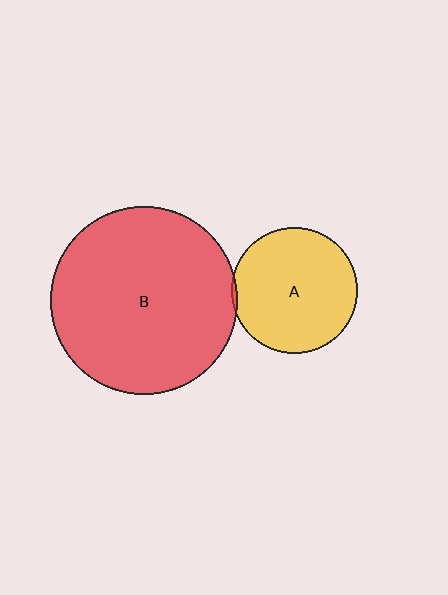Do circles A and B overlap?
Yes.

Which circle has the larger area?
Circle B (red).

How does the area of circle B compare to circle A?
Approximately 2.2 times.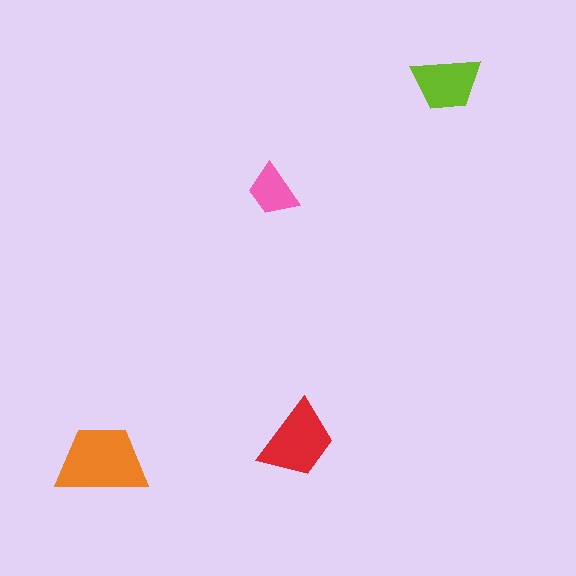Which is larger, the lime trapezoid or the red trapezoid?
The red one.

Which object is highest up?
The lime trapezoid is topmost.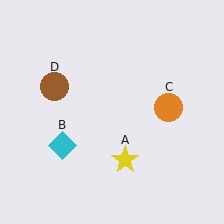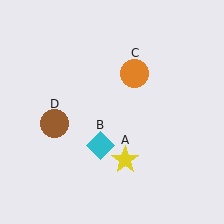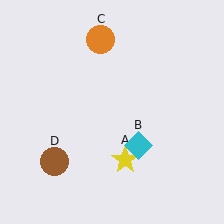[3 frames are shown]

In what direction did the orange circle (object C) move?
The orange circle (object C) moved up and to the left.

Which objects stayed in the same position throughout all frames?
Yellow star (object A) remained stationary.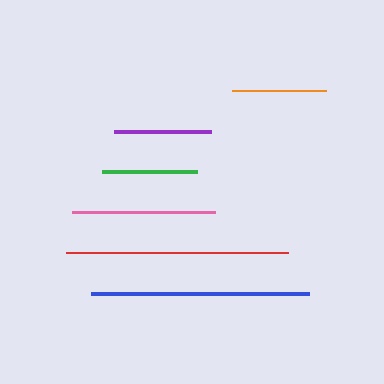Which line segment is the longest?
The red line is the longest at approximately 223 pixels.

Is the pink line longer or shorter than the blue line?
The blue line is longer than the pink line.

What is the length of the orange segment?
The orange segment is approximately 94 pixels long.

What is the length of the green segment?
The green segment is approximately 95 pixels long.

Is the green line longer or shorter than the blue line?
The blue line is longer than the green line.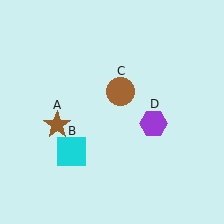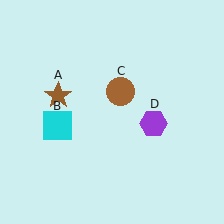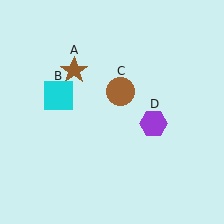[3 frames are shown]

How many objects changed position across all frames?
2 objects changed position: brown star (object A), cyan square (object B).